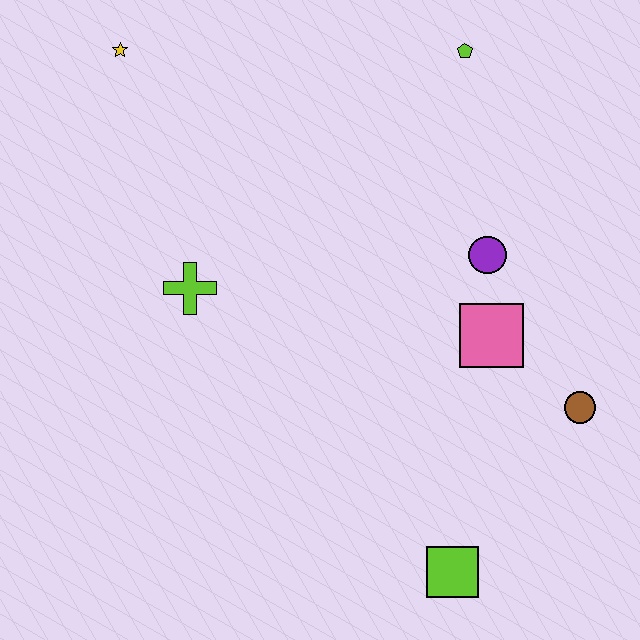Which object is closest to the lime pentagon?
The purple circle is closest to the lime pentagon.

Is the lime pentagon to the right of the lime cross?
Yes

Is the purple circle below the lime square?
No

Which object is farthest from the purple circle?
The yellow star is farthest from the purple circle.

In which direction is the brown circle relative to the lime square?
The brown circle is above the lime square.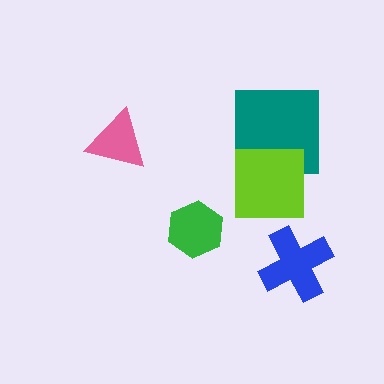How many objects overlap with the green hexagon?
0 objects overlap with the green hexagon.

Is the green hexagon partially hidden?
No, no other shape covers it.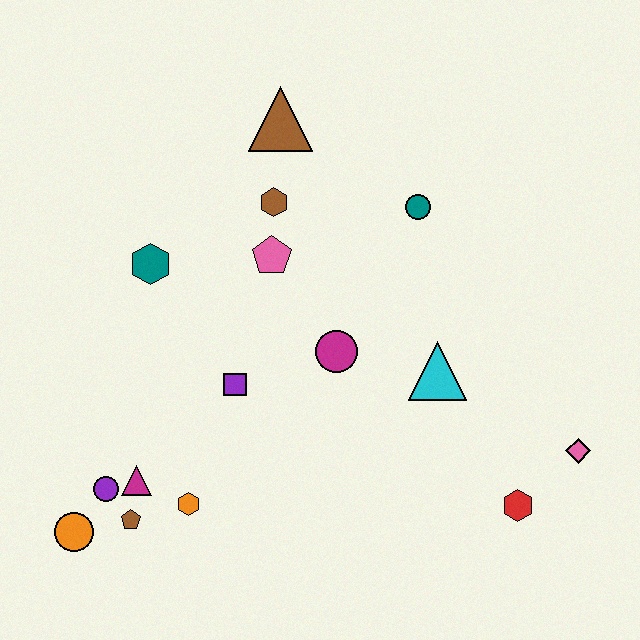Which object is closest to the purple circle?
The magenta triangle is closest to the purple circle.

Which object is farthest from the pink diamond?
The orange circle is farthest from the pink diamond.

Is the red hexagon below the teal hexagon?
Yes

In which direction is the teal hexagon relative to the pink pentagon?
The teal hexagon is to the left of the pink pentagon.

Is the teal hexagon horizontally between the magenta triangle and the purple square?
Yes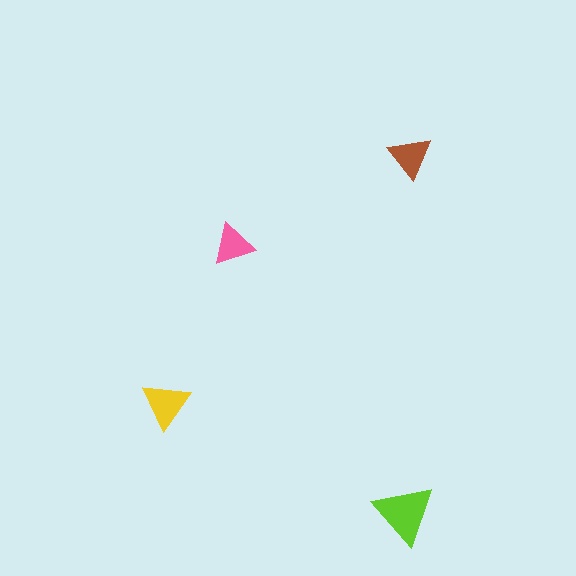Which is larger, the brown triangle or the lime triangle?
The lime one.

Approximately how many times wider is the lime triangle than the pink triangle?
About 1.5 times wider.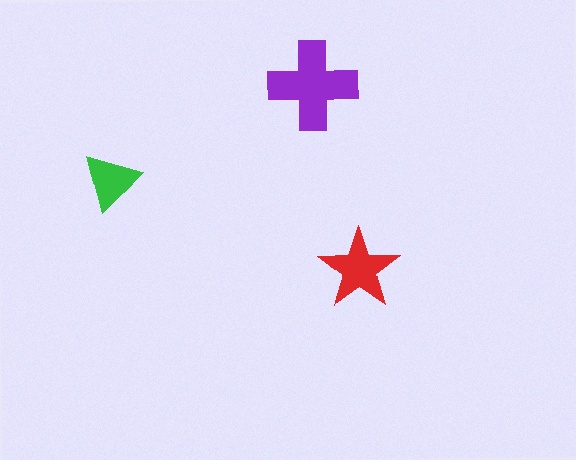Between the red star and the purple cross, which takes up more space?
The purple cross.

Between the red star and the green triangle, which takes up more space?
The red star.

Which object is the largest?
The purple cross.